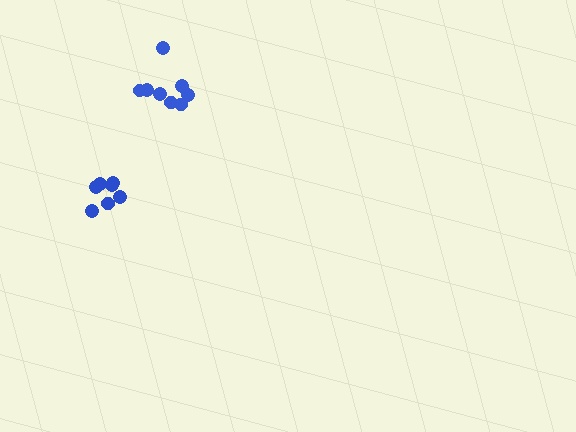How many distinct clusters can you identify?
There are 2 distinct clusters.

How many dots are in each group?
Group 1: 8 dots, Group 2: 7 dots (15 total).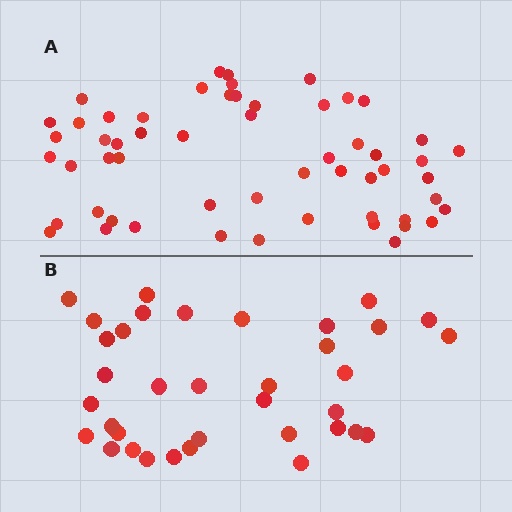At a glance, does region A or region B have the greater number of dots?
Region A (the top region) has more dots.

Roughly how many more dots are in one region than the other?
Region A has approximately 20 more dots than region B.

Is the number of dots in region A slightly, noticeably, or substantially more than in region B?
Region A has substantially more. The ratio is roughly 1.6 to 1.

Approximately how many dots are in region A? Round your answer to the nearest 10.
About 60 dots. (The exact count is 56, which rounds to 60.)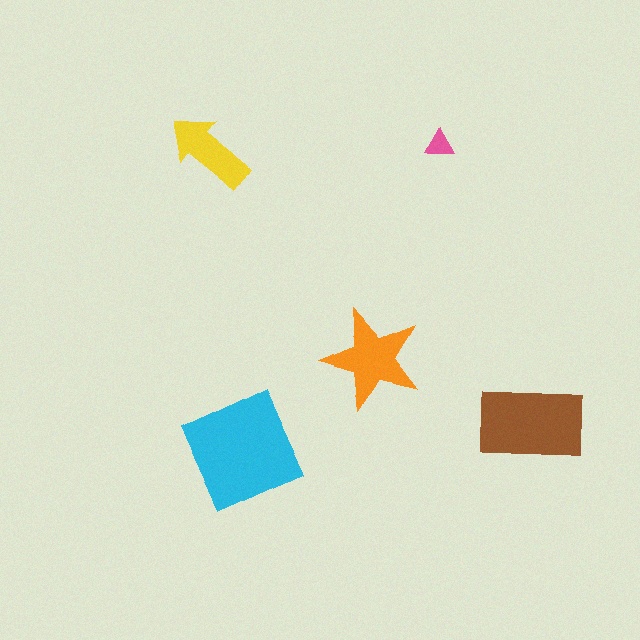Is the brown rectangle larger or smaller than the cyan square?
Smaller.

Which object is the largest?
The cyan square.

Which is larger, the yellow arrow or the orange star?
The orange star.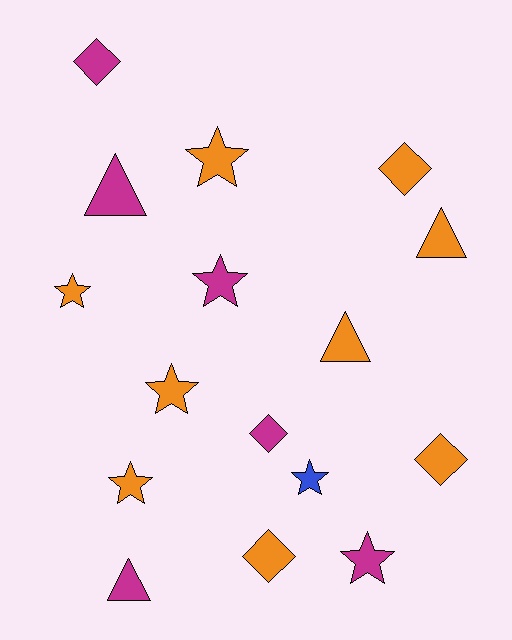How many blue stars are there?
There is 1 blue star.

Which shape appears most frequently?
Star, with 7 objects.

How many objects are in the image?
There are 16 objects.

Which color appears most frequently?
Orange, with 9 objects.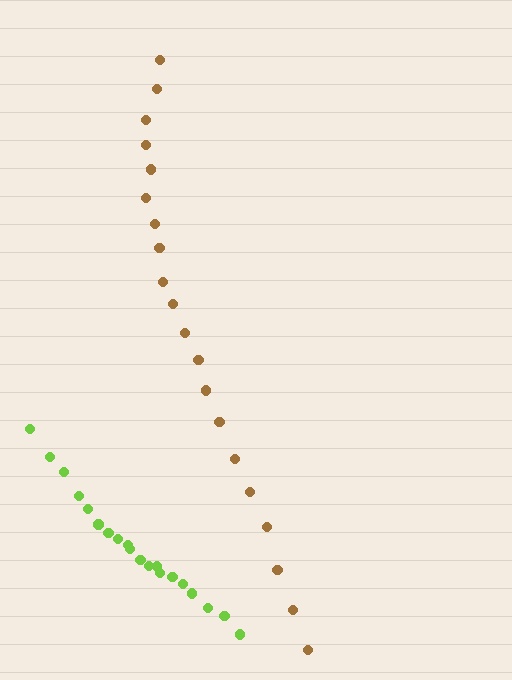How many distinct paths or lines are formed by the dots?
There are 2 distinct paths.